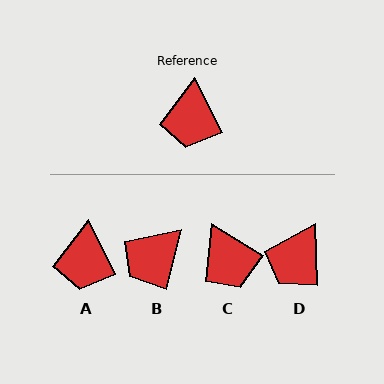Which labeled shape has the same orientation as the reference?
A.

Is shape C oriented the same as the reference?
No, it is off by about 31 degrees.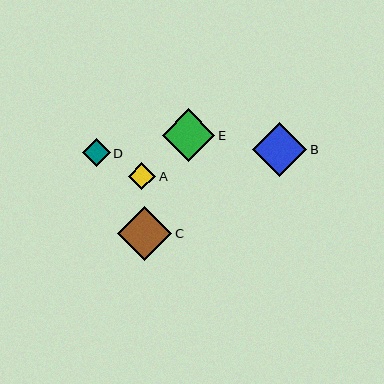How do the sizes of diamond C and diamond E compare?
Diamond C and diamond E are approximately the same size.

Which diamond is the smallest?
Diamond A is the smallest with a size of approximately 27 pixels.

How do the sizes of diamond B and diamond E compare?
Diamond B and diamond E are approximately the same size.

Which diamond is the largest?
Diamond B is the largest with a size of approximately 54 pixels.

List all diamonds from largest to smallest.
From largest to smallest: B, C, E, D, A.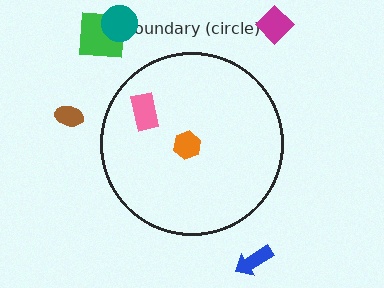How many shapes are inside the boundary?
2 inside, 5 outside.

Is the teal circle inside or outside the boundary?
Outside.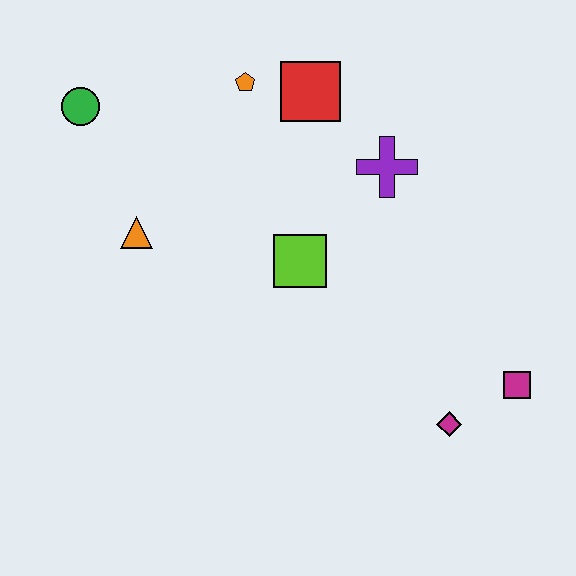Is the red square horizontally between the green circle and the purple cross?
Yes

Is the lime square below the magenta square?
No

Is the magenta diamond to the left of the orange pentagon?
No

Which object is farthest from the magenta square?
The green circle is farthest from the magenta square.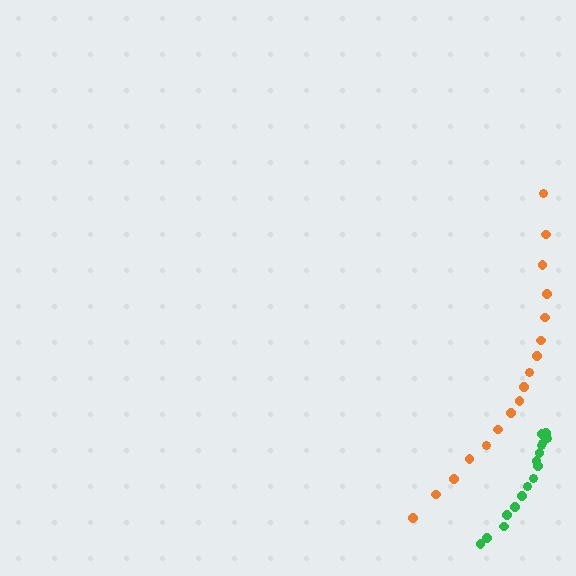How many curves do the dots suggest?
There are 2 distinct paths.